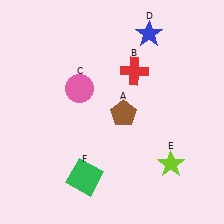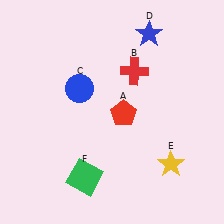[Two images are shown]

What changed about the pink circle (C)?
In Image 1, C is pink. In Image 2, it changed to blue.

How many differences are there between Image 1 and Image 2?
There are 3 differences between the two images.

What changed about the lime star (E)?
In Image 1, E is lime. In Image 2, it changed to yellow.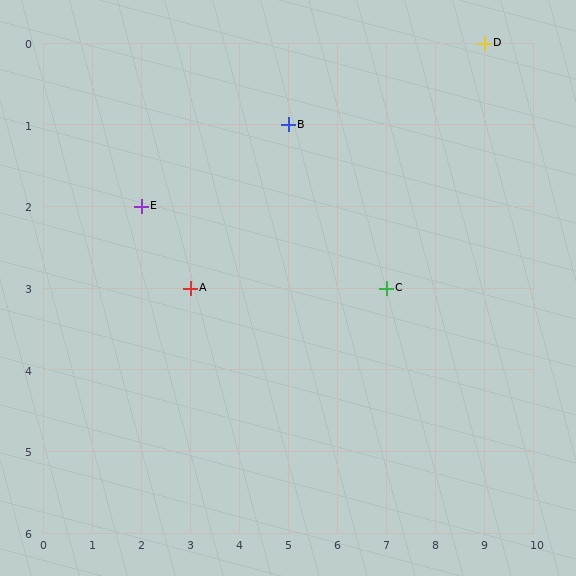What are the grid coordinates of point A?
Point A is at grid coordinates (3, 3).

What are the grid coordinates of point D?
Point D is at grid coordinates (9, 0).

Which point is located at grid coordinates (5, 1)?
Point B is at (5, 1).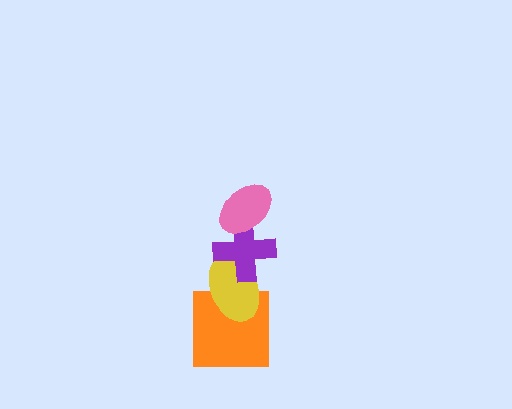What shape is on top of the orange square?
The yellow ellipse is on top of the orange square.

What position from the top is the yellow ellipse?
The yellow ellipse is 3rd from the top.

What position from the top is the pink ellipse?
The pink ellipse is 1st from the top.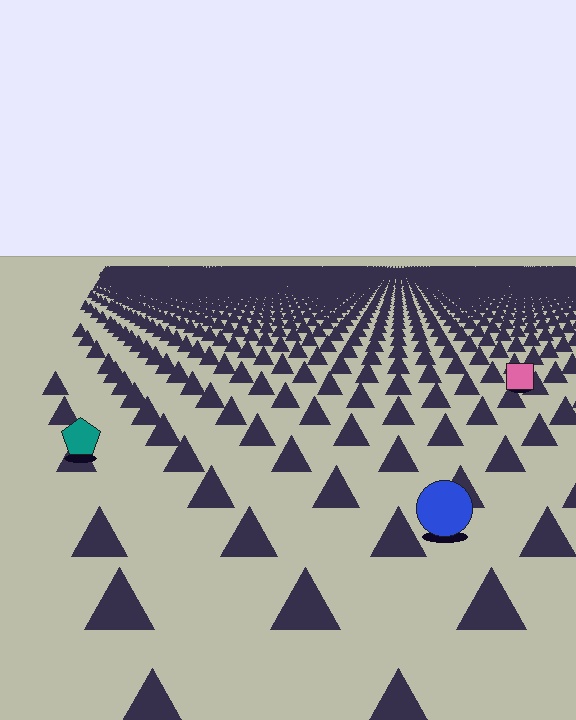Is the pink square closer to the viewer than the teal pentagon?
No. The teal pentagon is closer — you can tell from the texture gradient: the ground texture is coarser near it.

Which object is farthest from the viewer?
The pink square is farthest from the viewer. It appears smaller and the ground texture around it is denser.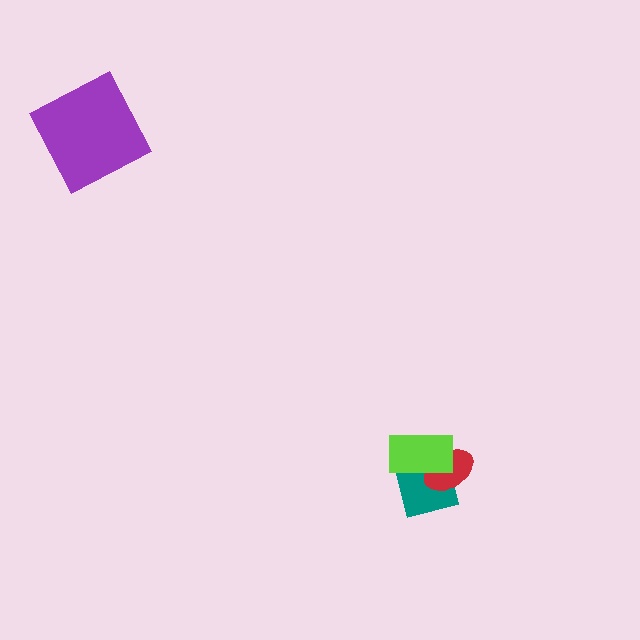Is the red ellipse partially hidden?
Yes, it is partially covered by another shape.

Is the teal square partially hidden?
Yes, it is partially covered by another shape.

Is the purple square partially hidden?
No, no other shape covers it.